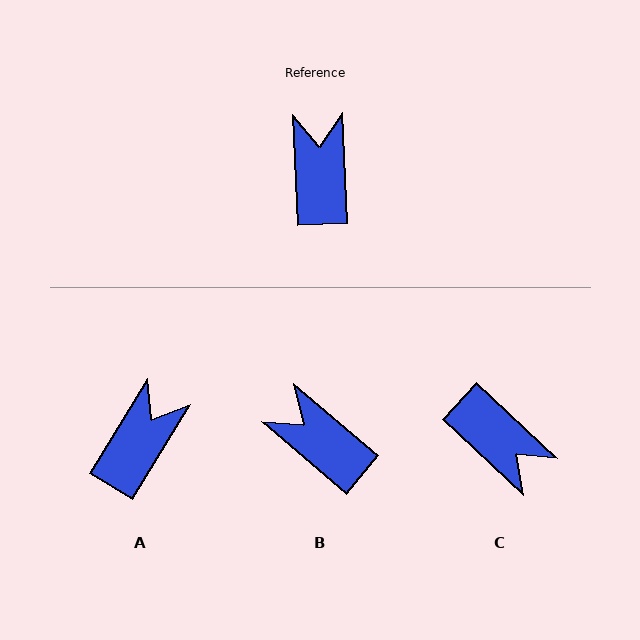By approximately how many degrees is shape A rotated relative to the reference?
Approximately 34 degrees clockwise.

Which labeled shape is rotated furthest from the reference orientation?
C, about 135 degrees away.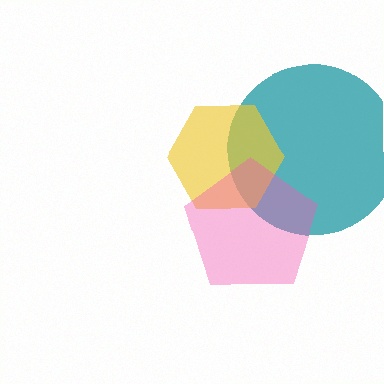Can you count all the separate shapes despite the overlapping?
Yes, there are 3 separate shapes.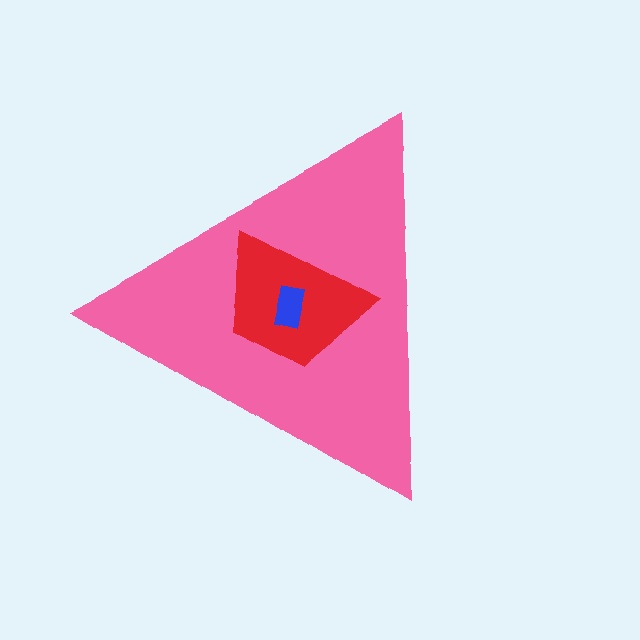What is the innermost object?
The blue rectangle.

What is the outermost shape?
The pink triangle.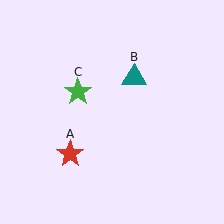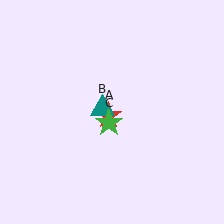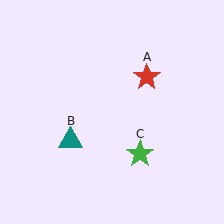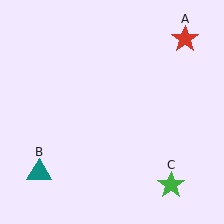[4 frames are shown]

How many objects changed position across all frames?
3 objects changed position: red star (object A), teal triangle (object B), green star (object C).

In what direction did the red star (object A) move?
The red star (object A) moved up and to the right.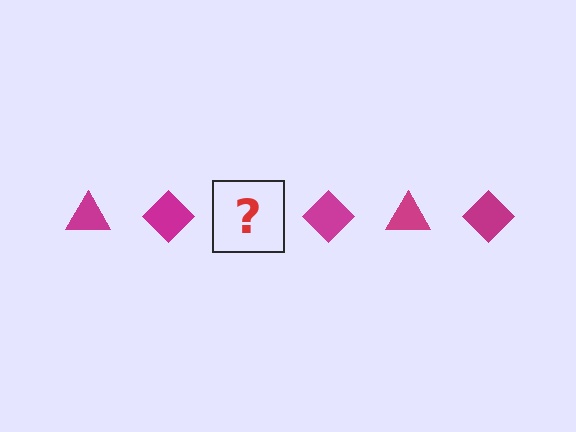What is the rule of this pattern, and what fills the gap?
The rule is that the pattern cycles through triangle, diamond shapes in magenta. The gap should be filled with a magenta triangle.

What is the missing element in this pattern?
The missing element is a magenta triangle.